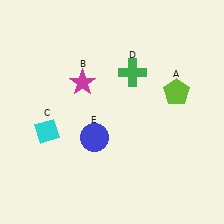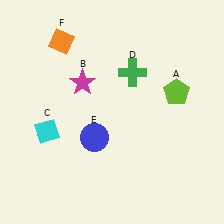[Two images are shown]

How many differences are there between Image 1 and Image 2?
There is 1 difference between the two images.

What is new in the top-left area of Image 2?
An orange diamond (F) was added in the top-left area of Image 2.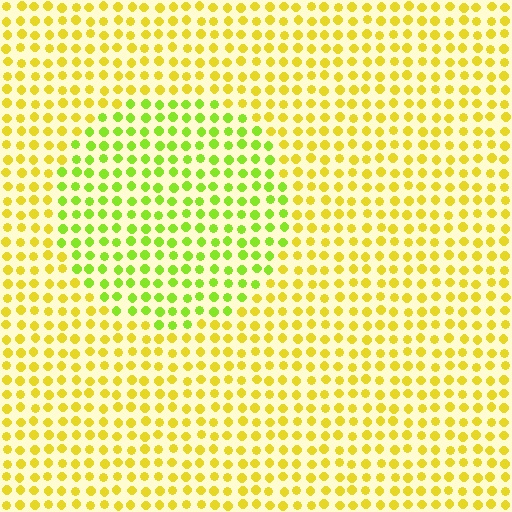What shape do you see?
I see a circle.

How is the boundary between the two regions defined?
The boundary is defined purely by a slight shift in hue (about 36 degrees). Spacing, size, and orientation are identical on both sides.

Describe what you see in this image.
The image is filled with small yellow elements in a uniform arrangement. A circle-shaped region is visible where the elements are tinted to a slightly different hue, forming a subtle color boundary.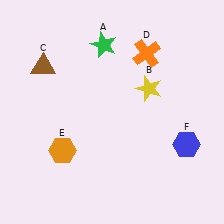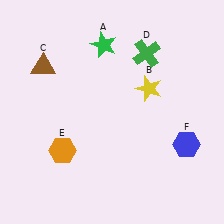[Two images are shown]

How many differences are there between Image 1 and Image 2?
There is 1 difference between the two images.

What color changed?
The cross (D) changed from orange in Image 1 to green in Image 2.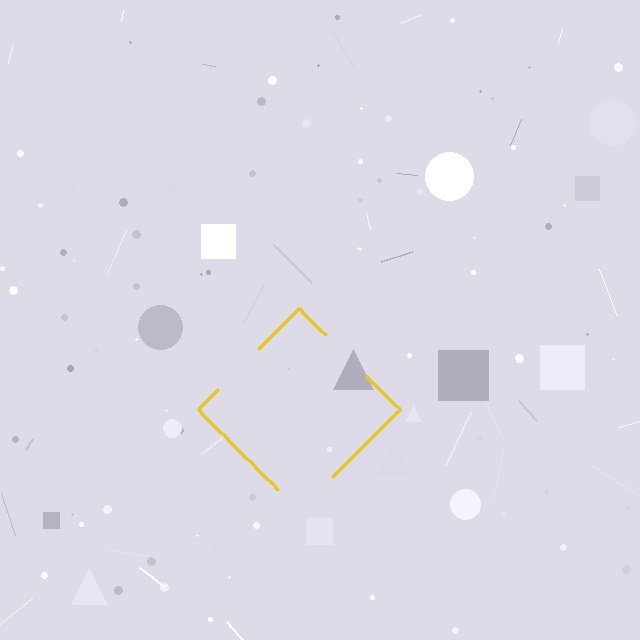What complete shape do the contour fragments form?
The contour fragments form a diamond.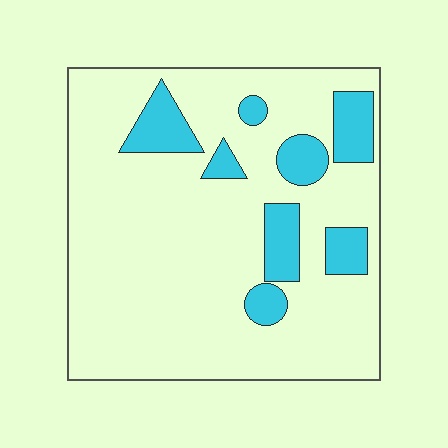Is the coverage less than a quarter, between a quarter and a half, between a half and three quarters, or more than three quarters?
Less than a quarter.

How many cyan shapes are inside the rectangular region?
8.